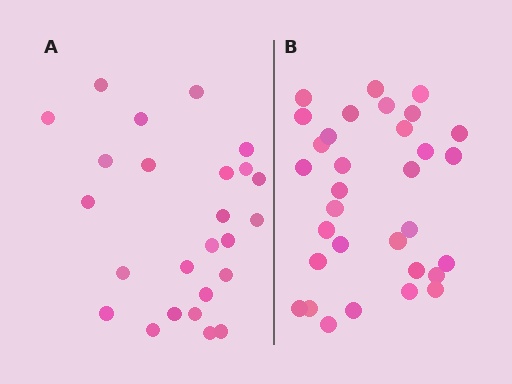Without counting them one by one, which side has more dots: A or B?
Region B (the right region) has more dots.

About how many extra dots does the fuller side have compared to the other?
Region B has roughly 8 or so more dots than region A.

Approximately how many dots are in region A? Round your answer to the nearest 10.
About 20 dots. (The exact count is 25, which rounds to 20.)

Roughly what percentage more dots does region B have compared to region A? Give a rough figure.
About 30% more.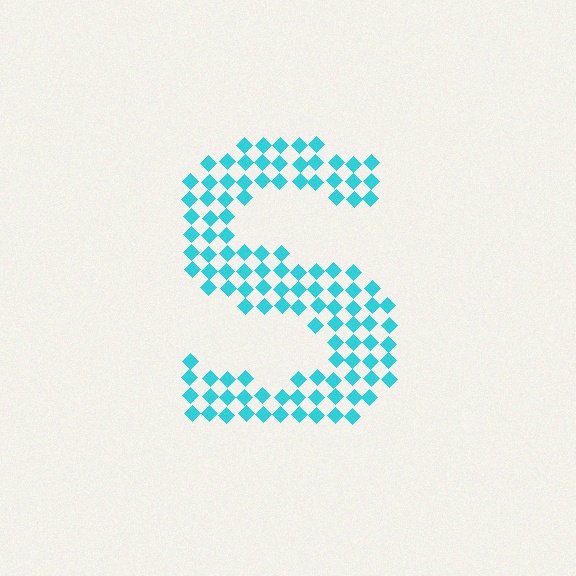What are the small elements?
The small elements are diamonds.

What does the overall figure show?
The overall figure shows the letter S.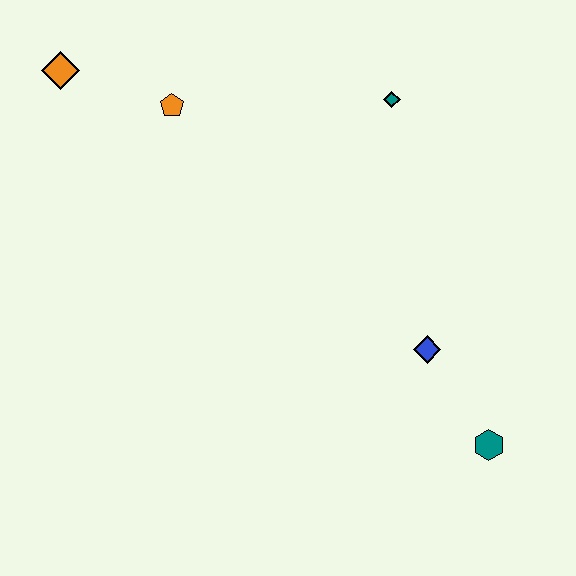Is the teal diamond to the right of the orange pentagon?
Yes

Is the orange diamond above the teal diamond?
Yes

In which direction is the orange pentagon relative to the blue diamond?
The orange pentagon is to the left of the blue diamond.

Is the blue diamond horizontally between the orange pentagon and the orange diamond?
No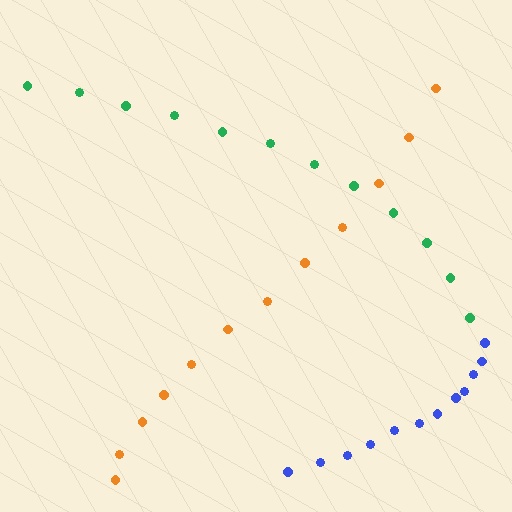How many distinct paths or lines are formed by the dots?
There are 3 distinct paths.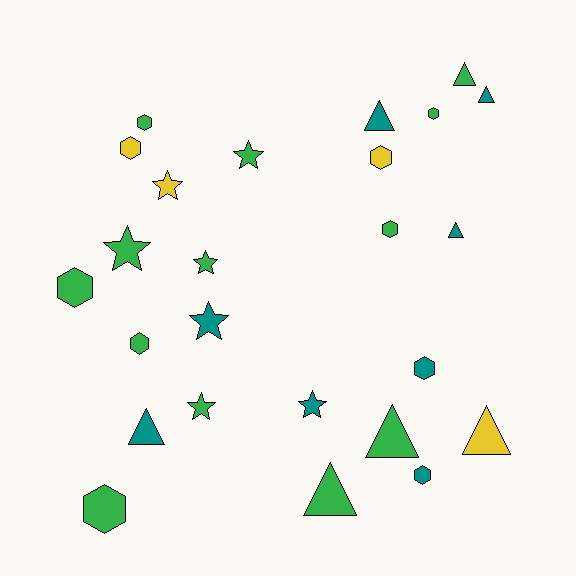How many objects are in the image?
There are 25 objects.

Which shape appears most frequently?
Hexagon, with 10 objects.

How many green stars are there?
There are 4 green stars.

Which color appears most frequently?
Green, with 13 objects.